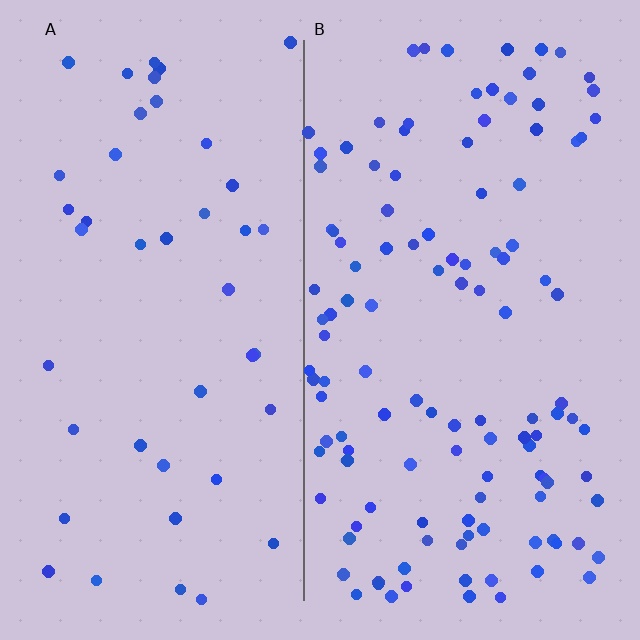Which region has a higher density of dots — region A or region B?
B (the right).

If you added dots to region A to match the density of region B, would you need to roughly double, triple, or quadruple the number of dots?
Approximately triple.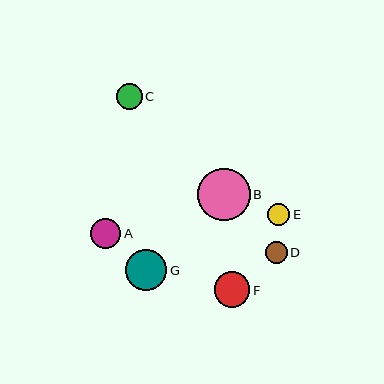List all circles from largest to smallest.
From largest to smallest: B, G, F, A, C, E, D.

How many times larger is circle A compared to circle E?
Circle A is approximately 1.4 times the size of circle E.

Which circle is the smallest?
Circle D is the smallest with a size of approximately 22 pixels.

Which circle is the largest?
Circle B is the largest with a size of approximately 53 pixels.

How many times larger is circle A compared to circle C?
Circle A is approximately 1.2 times the size of circle C.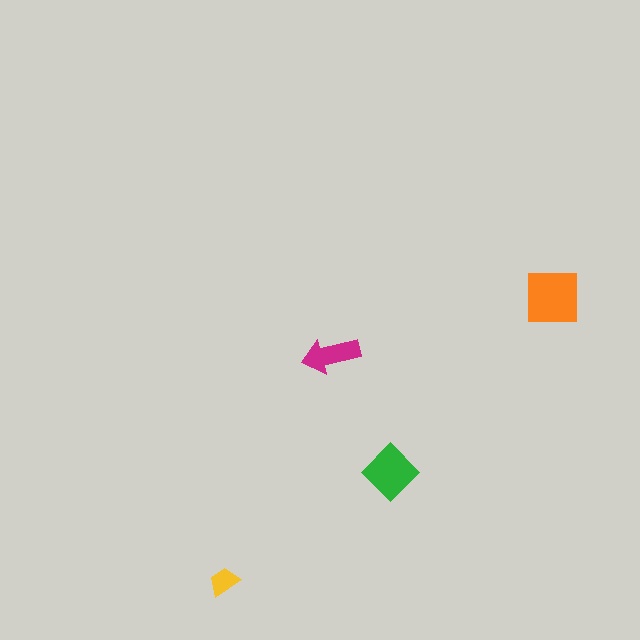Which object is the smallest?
The yellow trapezoid.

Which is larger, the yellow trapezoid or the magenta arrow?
The magenta arrow.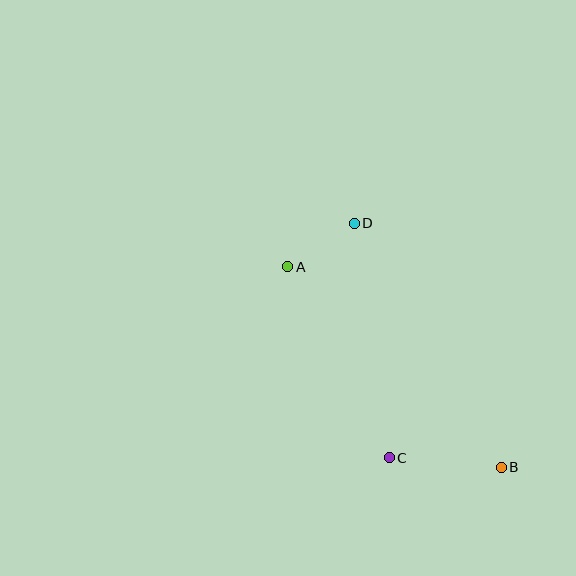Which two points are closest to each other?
Points A and D are closest to each other.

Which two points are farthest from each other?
Points A and B are farthest from each other.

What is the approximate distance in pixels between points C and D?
The distance between C and D is approximately 237 pixels.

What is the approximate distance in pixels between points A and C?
The distance between A and C is approximately 216 pixels.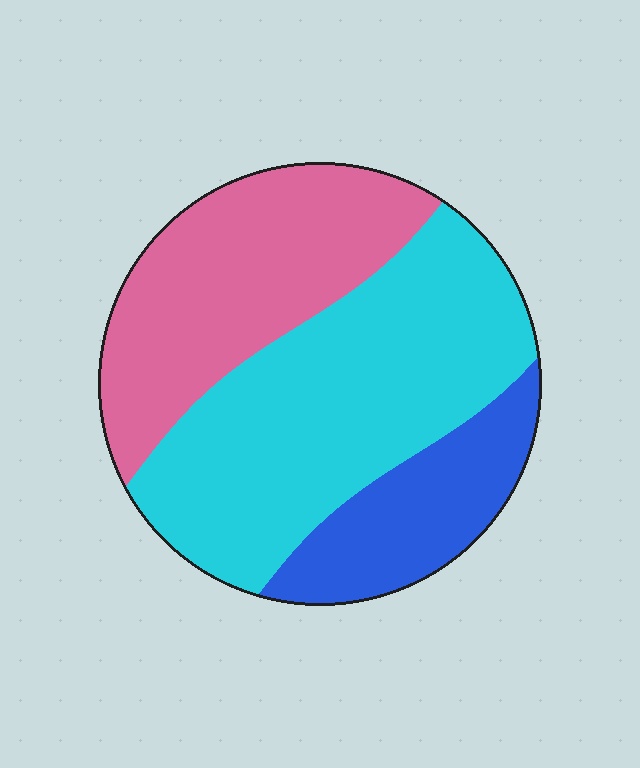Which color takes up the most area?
Cyan, at roughly 50%.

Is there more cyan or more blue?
Cyan.